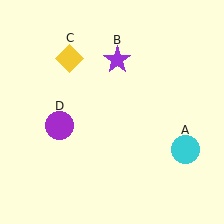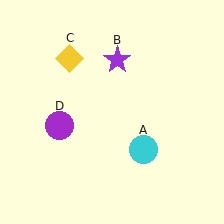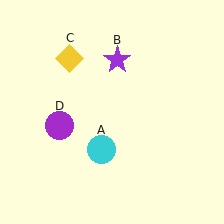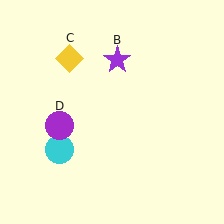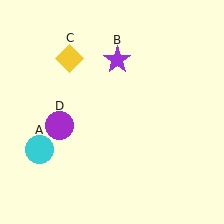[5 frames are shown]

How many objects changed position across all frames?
1 object changed position: cyan circle (object A).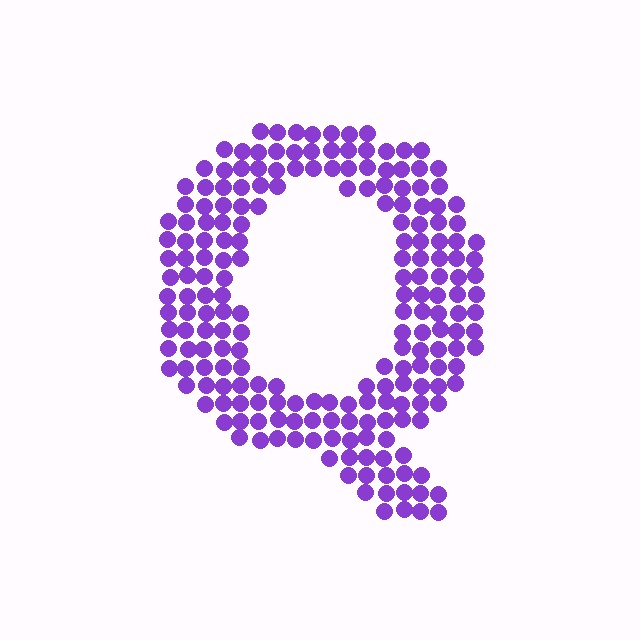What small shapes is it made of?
It is made of small circles.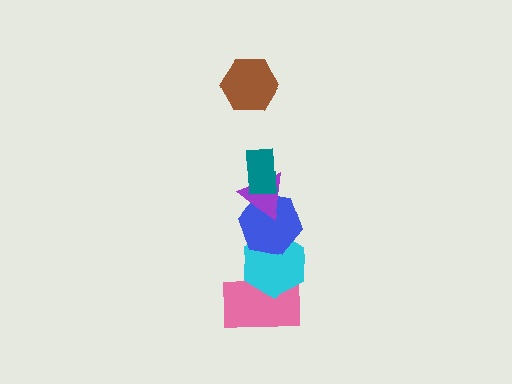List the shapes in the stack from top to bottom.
From top to bottom: the brown hexagon, the teal rectangle, the purple triangle, the blue hexagon, the cyan hexagon, the pink rectangle.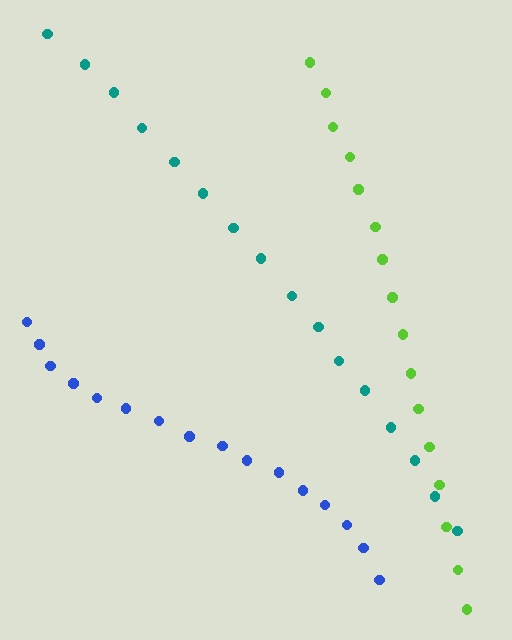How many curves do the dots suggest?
There are 3 distinct paths.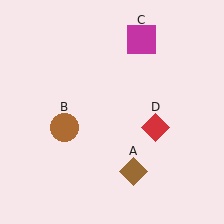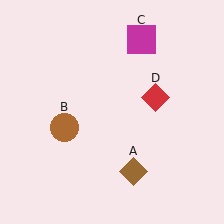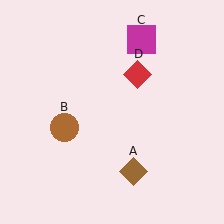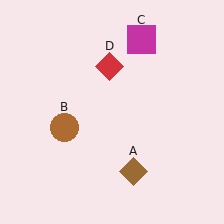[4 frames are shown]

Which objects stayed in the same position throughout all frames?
Brown diamond (object A) and brown circle (object B) and magenta square (object C) remained stationary.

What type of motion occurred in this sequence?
The red diamond (object D) rotated counterclockwise around the center of the scene.